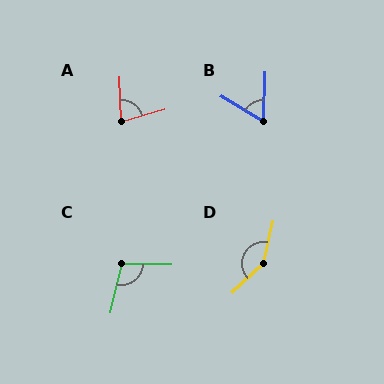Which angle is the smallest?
B, at approximately 60 degrees.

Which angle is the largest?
D, at approximately 146 degrees.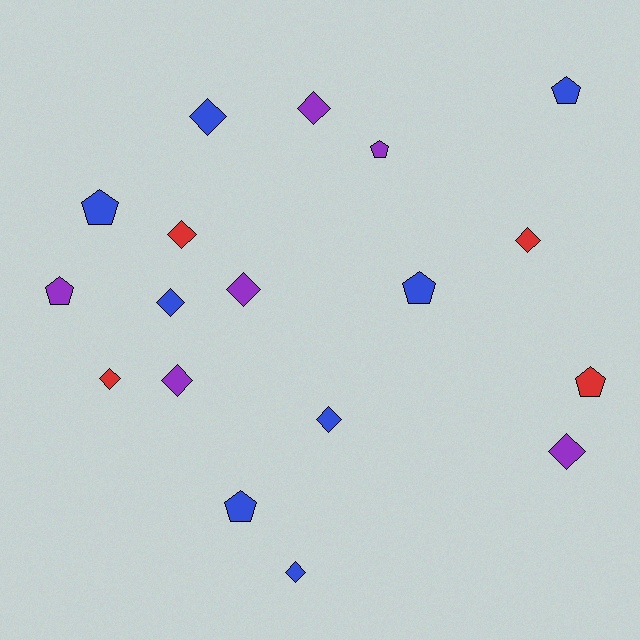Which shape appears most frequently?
Diamond, with 11 objects.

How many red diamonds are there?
There are 3 red diamonds.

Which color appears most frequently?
Blue, with 8 objects.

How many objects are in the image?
There are 18 objects.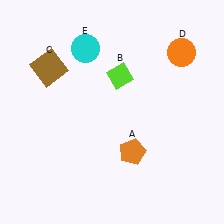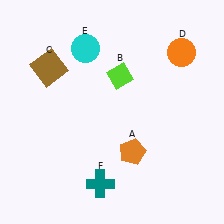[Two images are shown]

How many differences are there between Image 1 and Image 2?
There is 1 difference between the two images.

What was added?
A teal cross (F) was added in Image 2.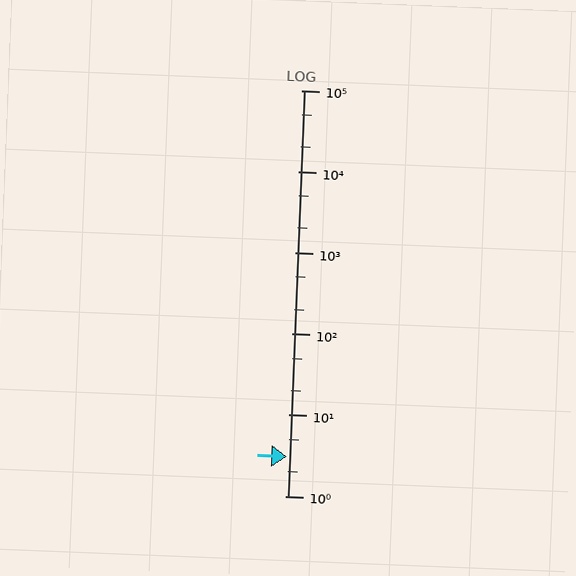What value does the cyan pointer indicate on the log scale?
The pointer indicates approximately 3.1.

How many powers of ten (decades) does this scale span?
The scale spans 5 decades, from 1 to 100000.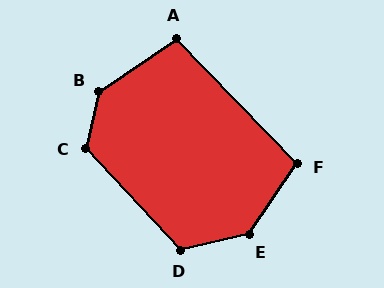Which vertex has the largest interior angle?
B, at approximately 138 degrees.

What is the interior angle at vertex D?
Approximately 120 degrees (obtuse).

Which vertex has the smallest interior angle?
A, at approximately 99 degrees.